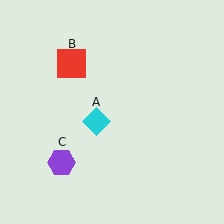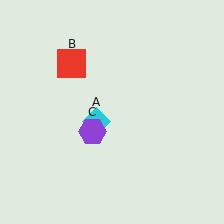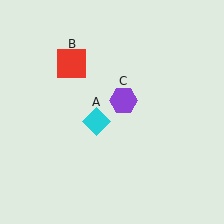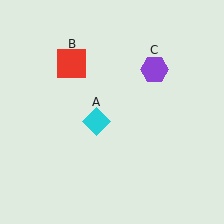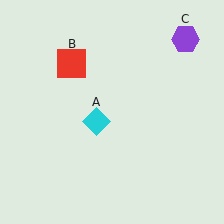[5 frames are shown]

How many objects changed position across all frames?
1 object changed position: purple hexagon (object C).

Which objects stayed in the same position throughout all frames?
Cyan diamond (object A) and red square (object B) remained stationary.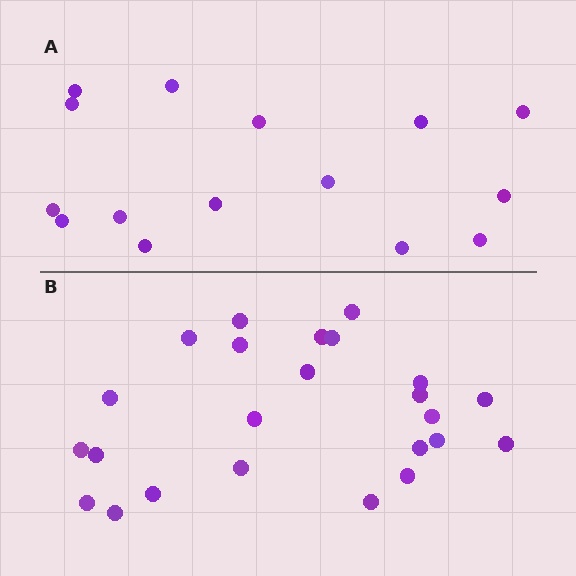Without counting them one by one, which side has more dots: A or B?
Region B (the bottom region) has more dots.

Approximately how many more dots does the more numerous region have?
Region B has roughly 8 or so more dots than region A.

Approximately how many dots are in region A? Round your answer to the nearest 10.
About 20 dots. (The exact count is 15, which rounds to 20.)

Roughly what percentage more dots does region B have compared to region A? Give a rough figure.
About 60% more.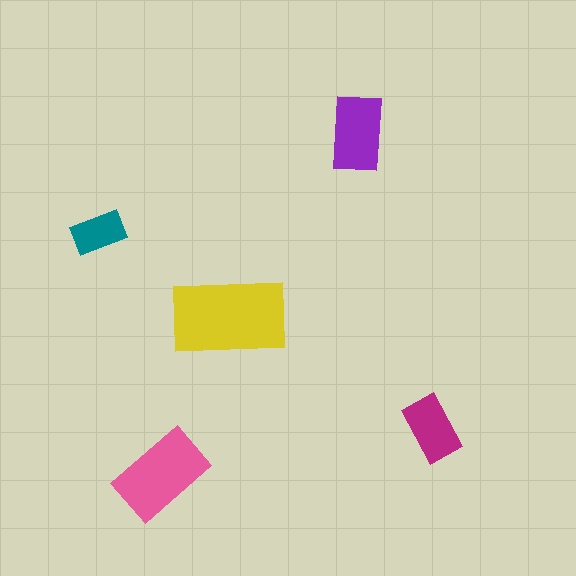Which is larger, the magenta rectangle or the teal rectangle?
The magenta one.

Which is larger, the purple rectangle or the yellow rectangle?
The yellow one.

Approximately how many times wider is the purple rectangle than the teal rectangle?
About 1.5 times wider.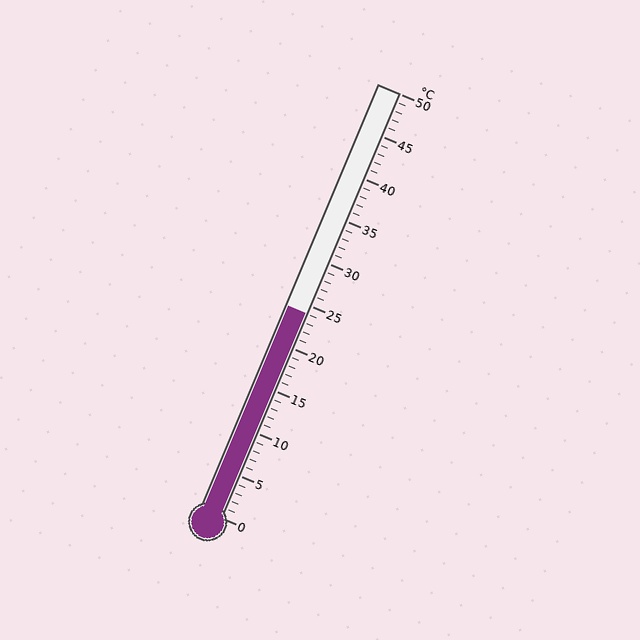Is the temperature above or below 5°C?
The temperature is above 5°C.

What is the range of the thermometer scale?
The thermometer scale ranges from 0°C to 50°C.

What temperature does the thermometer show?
The thermometer shows approximately 24°C.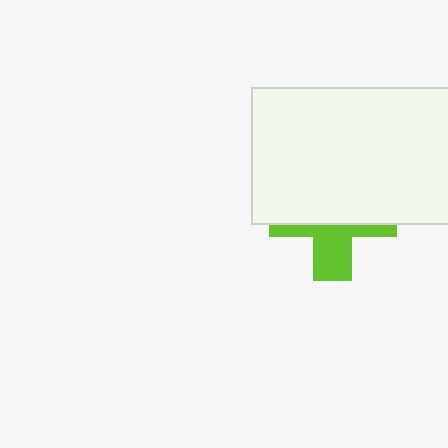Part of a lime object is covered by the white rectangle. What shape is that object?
It is a cross.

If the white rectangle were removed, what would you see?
You would see the complete lime cross.